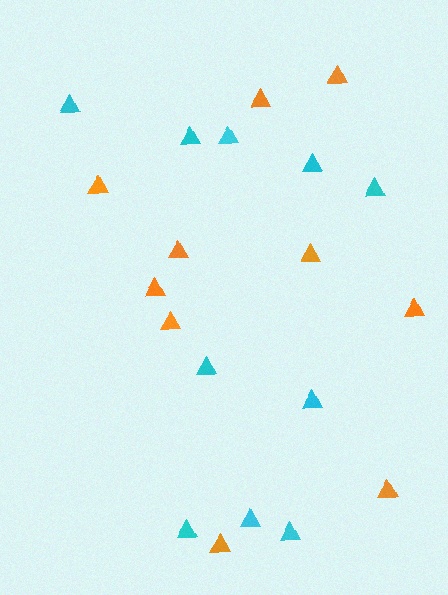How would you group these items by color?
There are 2 groups: one group of cyan triangles (10) and one group of orange triangles (10).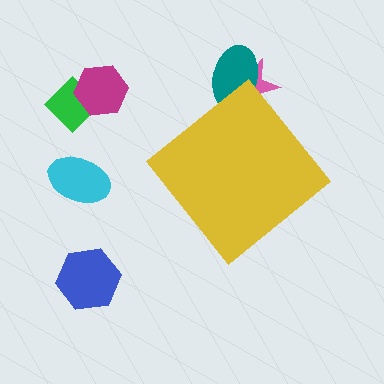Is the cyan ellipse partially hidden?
No, the cyan ellipse is fully visible.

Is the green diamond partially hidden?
No, the green diamond is fully visible.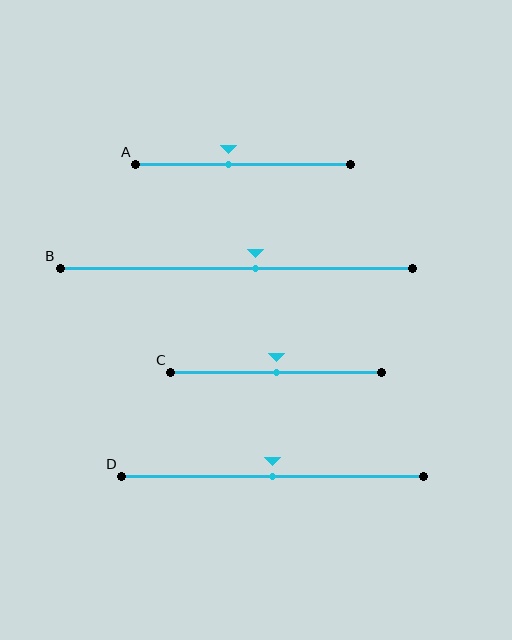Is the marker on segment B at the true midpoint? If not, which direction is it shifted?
No, the marker on segment B is shifted to the right by about 5% of the segment length.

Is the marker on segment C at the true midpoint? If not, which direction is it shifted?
Yes, the marker on segment C is at the true midpoint.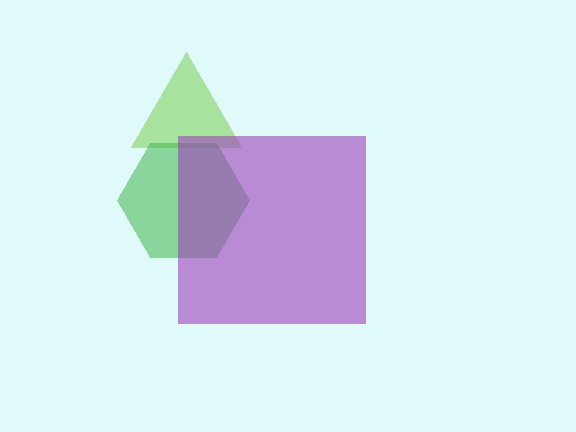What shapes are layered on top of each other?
The layered shapes are: a lime triangle, a green hexagon, a purple square.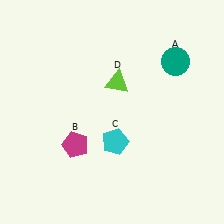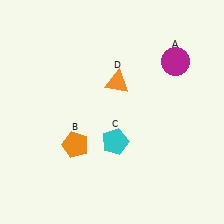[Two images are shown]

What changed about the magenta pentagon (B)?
In Image 1, B is magenta. In Image 2, it changed to orange.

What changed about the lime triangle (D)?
In Image 1, D is lime. In Image 2, it changed to orange.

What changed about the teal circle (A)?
In Image 1, A is teal. In Image 2, it changed to magenta.